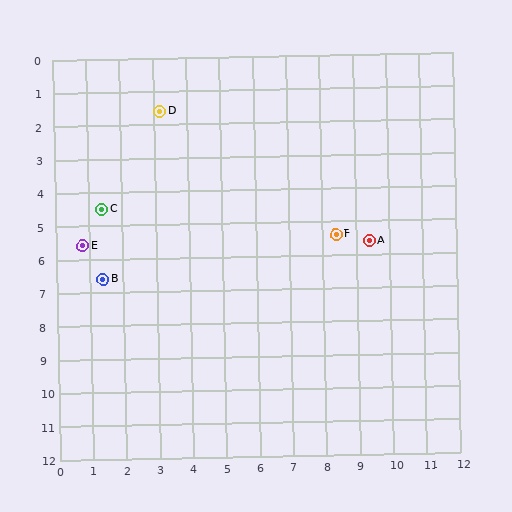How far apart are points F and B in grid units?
Points F and B are about 7.1 grid units apart.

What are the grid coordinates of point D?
Point D is at approximately (3.2, 1.6).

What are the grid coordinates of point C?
Point C is at approximately (1.4, 4.5).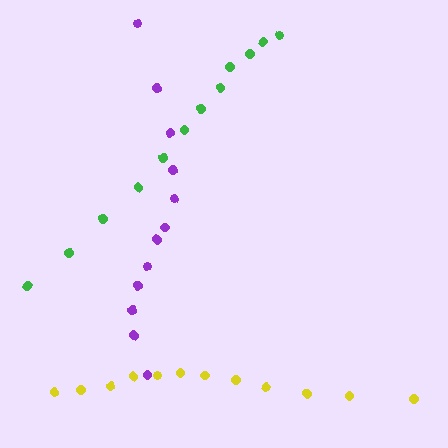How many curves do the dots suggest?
There are 3 distinct paths.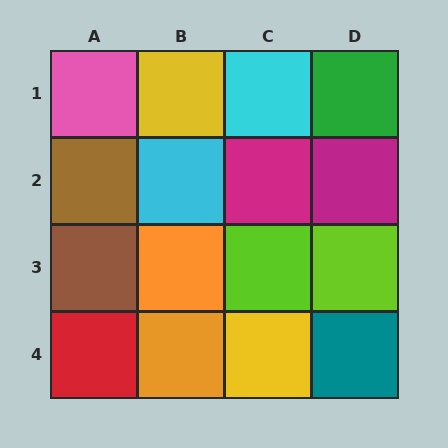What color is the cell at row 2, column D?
Magenta.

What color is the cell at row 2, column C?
Magenta.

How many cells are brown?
2 cells are brown.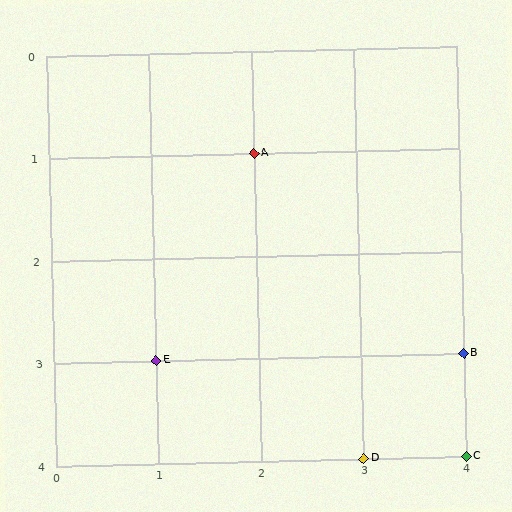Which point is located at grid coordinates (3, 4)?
Point D is at (3, 4).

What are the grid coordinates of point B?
Point B is at grid coordinates (4, 3).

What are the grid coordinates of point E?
Point E is at grid coordinates (1, 3).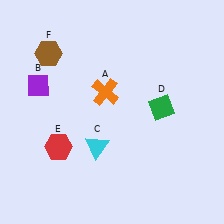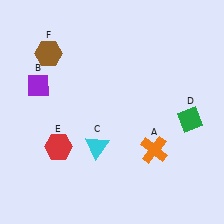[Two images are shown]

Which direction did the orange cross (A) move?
The orange cross (A) moved down.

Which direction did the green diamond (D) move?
The green diamond (D) moved right.